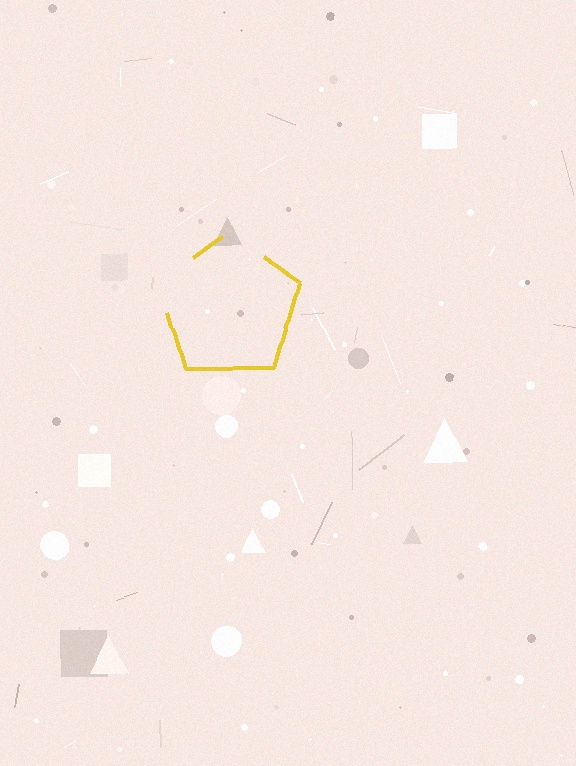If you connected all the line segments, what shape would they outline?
They would outline a pentagon.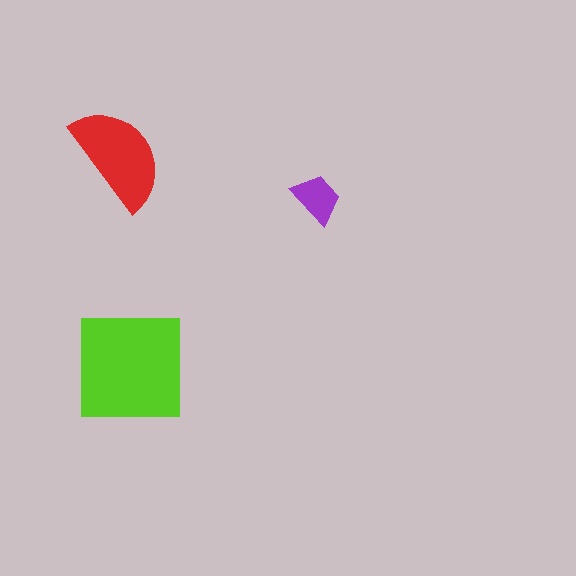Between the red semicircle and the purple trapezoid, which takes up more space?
The red semicircle.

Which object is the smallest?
The purple trapezoid.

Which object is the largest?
The lime square.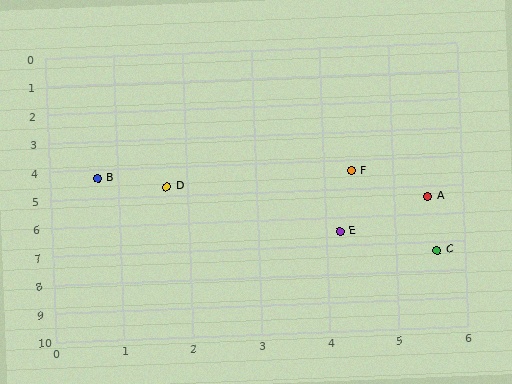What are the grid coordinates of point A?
Point A is at approximately (5.5, 5.4).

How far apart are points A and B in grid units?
Points A and B are about 4.9 grid units apart.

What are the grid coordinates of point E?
Point E is at approximately (4.2, 6.5).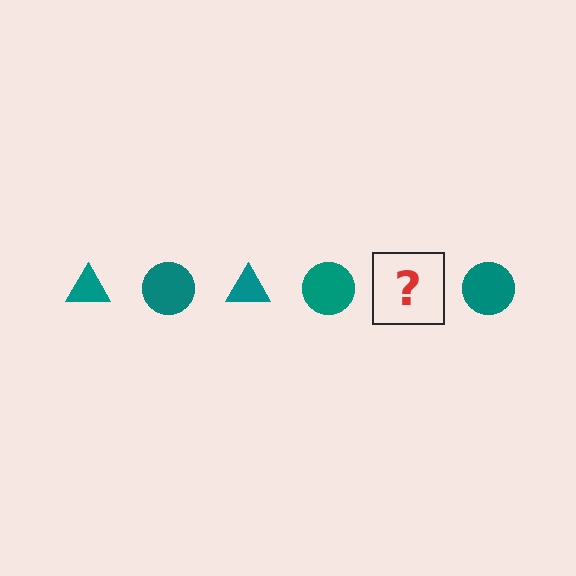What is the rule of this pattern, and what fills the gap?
The rule is that the pattern cycles through triangle, circle shapes in teal. The gap should be filled with a teal triangle.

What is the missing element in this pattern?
The missing element is a teal triangle.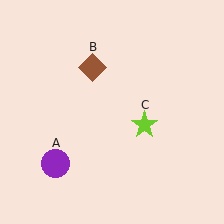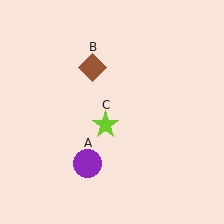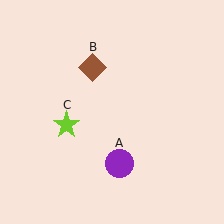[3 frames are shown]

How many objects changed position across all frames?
2 objects changed position: purple circle (object A), lime star (object C).